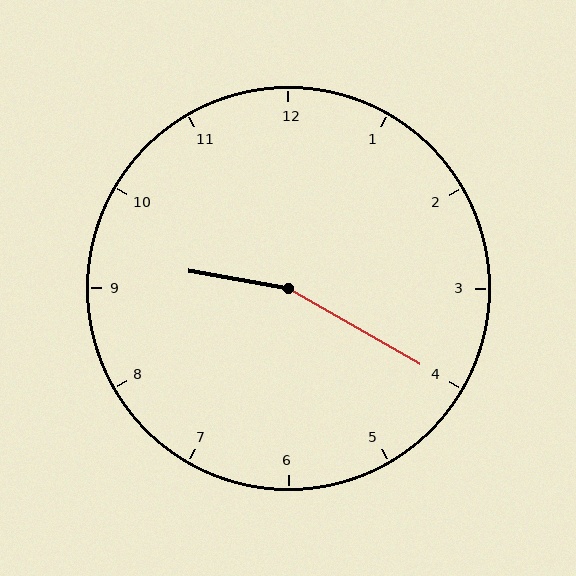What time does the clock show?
9:20.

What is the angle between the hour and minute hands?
Approximately 160 degrees.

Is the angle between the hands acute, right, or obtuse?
It is obtuse.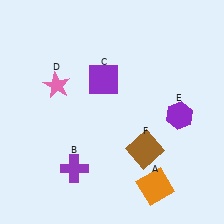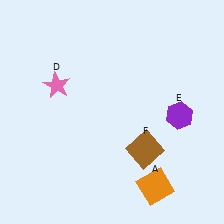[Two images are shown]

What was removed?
The purple cross (B), the purple square (C) were removed in Image 2.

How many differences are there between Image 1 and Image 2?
There are 2 differences between the two images.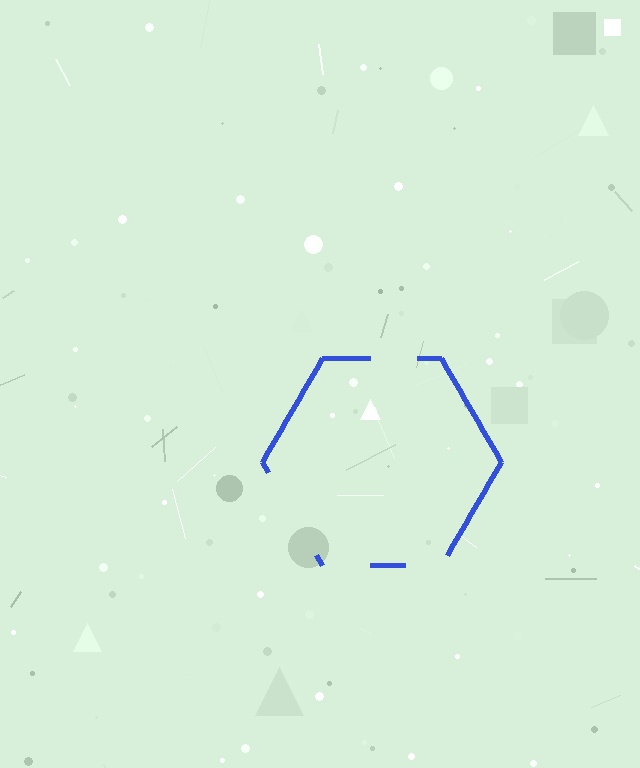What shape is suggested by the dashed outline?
The dashed outline suggests a hexagon.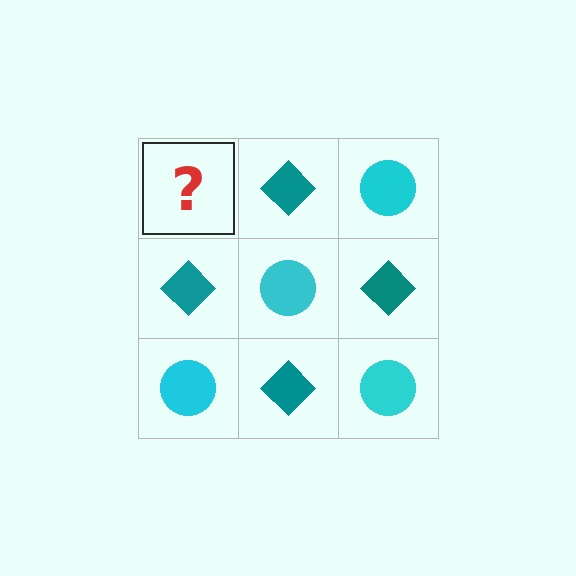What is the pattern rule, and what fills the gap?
The rule is that it alternates cyan circle and teal diamond in a checkerboard pattern. The gap should be filled with a cyan circle.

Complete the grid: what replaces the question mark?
The question mark should be replaced with a cyan circle.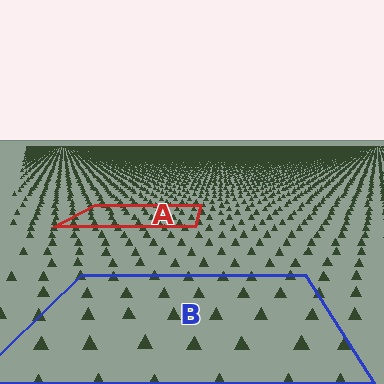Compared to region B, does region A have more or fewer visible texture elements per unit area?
Region A has more texture elements per unit area — they are packed more densely because it is farther away.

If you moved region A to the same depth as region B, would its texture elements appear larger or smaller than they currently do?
They would appear larger. At a closer depth, the same texture elements are projected at a bigger on-screen size.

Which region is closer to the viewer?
Region B is closer. The texture elements there are larger and more spread out.